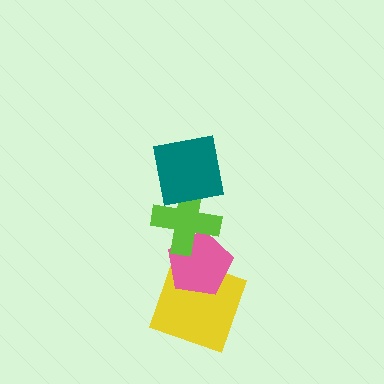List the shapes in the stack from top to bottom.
From top to bottom: the teal square, the lime cross, the pink pentagon, the yellow square.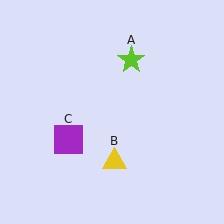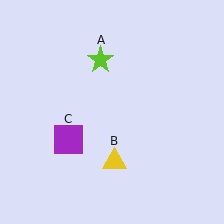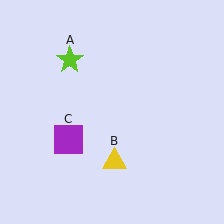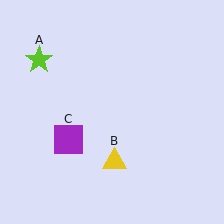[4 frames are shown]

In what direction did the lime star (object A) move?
The lime star (object A) moved left.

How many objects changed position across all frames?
1 object changed position: lime star (object A).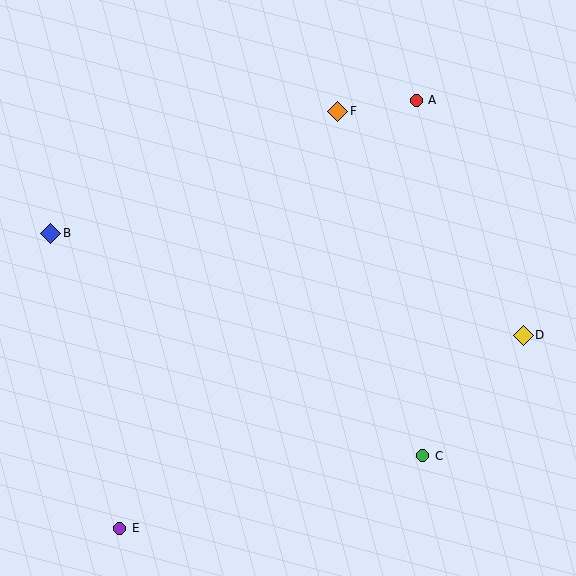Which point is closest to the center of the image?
Point F at (338, 111) is closest to the center.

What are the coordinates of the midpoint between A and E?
The midpoint between A and E is at (268, 314).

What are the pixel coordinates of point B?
Point B is at (51, 233).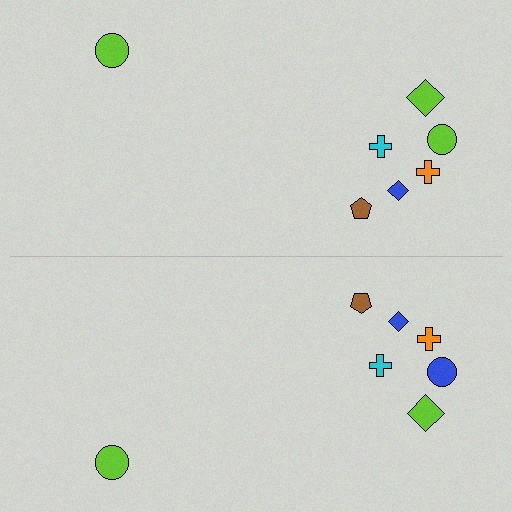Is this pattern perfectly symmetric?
No, the pattern is not perfectly symmetric. The blue circle on the bottom side breaks the symmetry — its mirror counterpart is lime.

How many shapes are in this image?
There are 14 shapes in this image.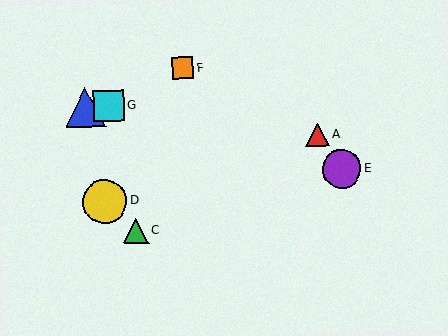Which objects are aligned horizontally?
Objects B, G are aligned horizontally.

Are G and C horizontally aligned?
No, G is at y≈106 and C is at y≈231.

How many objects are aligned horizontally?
2 objects (B, G) are aligned horizontally.